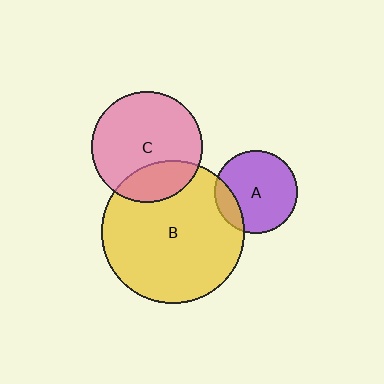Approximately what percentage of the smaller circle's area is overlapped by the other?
Approximately 15%.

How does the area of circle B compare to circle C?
Approximately 1.6 times.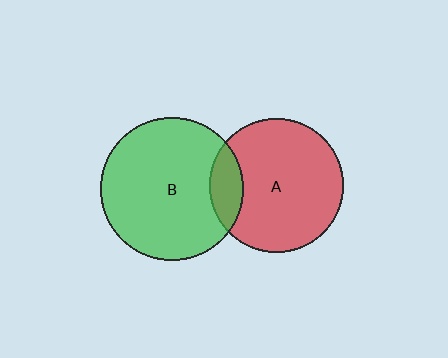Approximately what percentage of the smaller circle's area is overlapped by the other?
Approximately 15%.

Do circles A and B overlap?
Yes.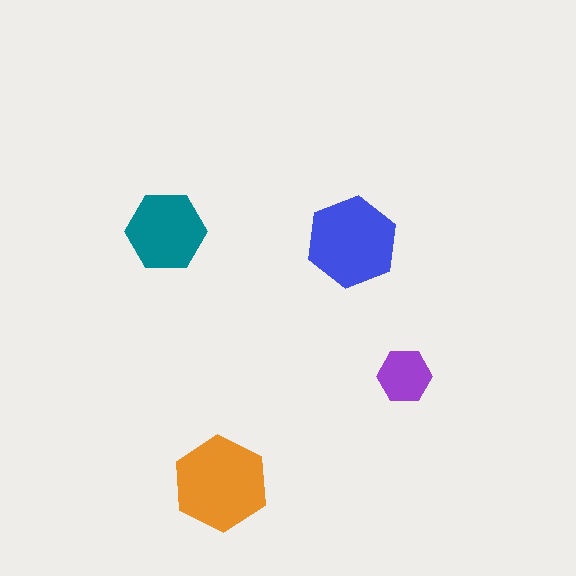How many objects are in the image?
There are 4 objects in the image.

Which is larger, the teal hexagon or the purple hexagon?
The teal one.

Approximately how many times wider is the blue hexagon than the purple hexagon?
About 1.5 times wider.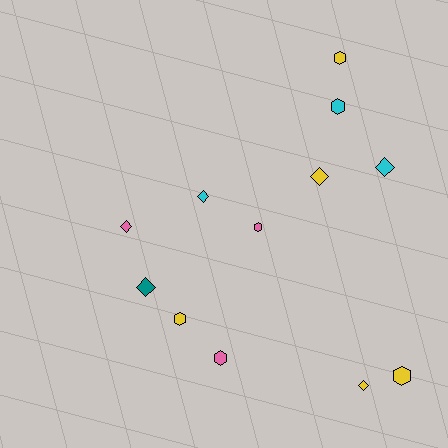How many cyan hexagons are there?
There is 1 cyan hexagon.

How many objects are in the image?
There are 12 objects.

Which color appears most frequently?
Yellow, with 5 objects.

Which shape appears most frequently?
Diamond, with 6 objects.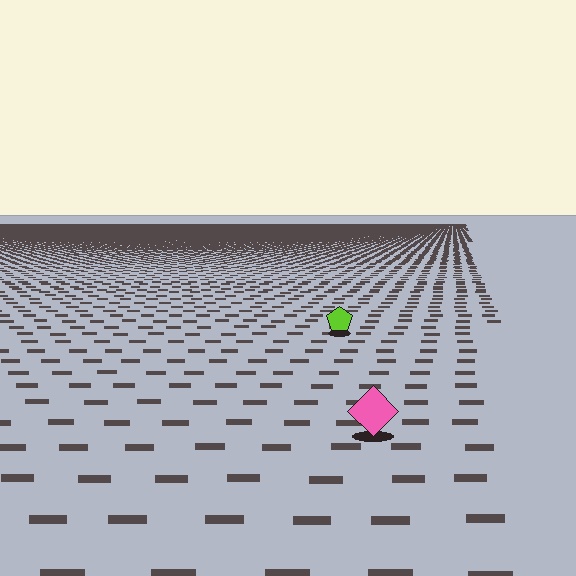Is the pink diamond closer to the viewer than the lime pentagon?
Yes. The pink diamond is closer — you can tell from the texture gradient: the ground texture is coarser near it.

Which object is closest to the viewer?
The pink diamond is closest. The texture marks near it are larger and more spread out.